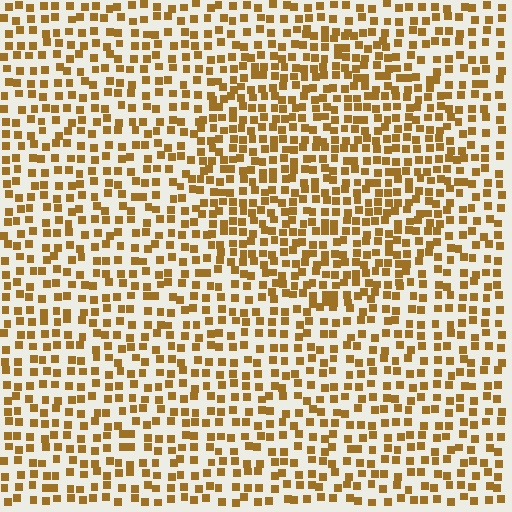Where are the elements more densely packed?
The elements are more densely packed inside the circle boundary.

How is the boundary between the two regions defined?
The boundary is defined by a change in element density (approximately 1.5x ratio). All elements are the same color, size, and shape.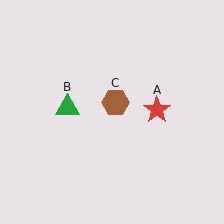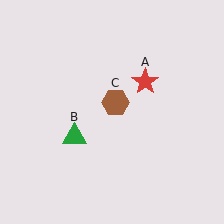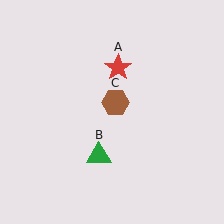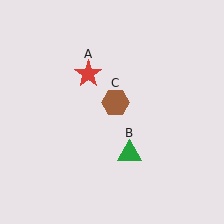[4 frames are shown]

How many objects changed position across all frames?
2 objects changed position: red star (object A), green triangle (object B).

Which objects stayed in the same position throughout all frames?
Brown hexagon (object C) remained stationary.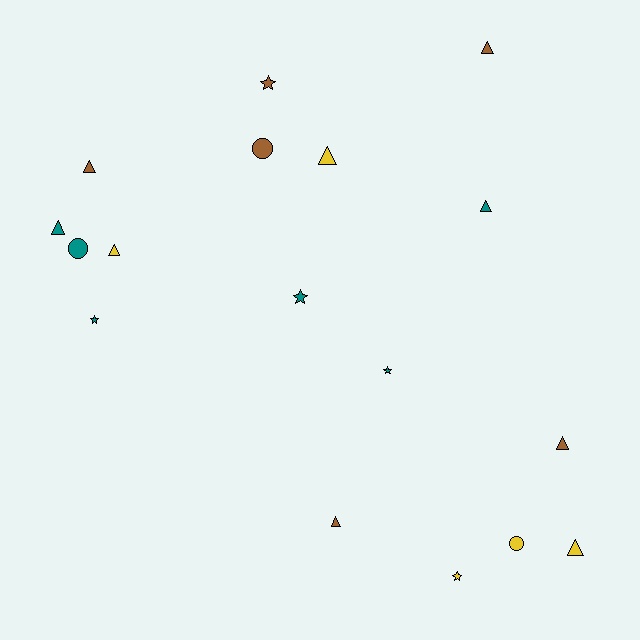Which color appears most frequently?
Teal, with 6 objects.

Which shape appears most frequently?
Triangle, with 9 objects.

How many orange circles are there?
There are no orange circles.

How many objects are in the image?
There are 17 objects.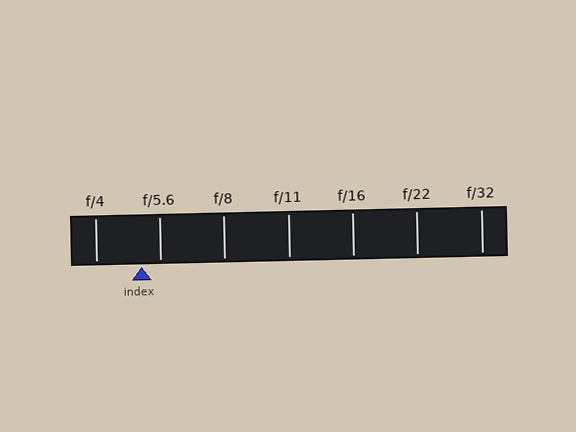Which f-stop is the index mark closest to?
The index mark is closest to f/5.6.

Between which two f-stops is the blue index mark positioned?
The index mark is between f/4 and f/5.6.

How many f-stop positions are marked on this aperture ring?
There are 7 f-stop positions marked.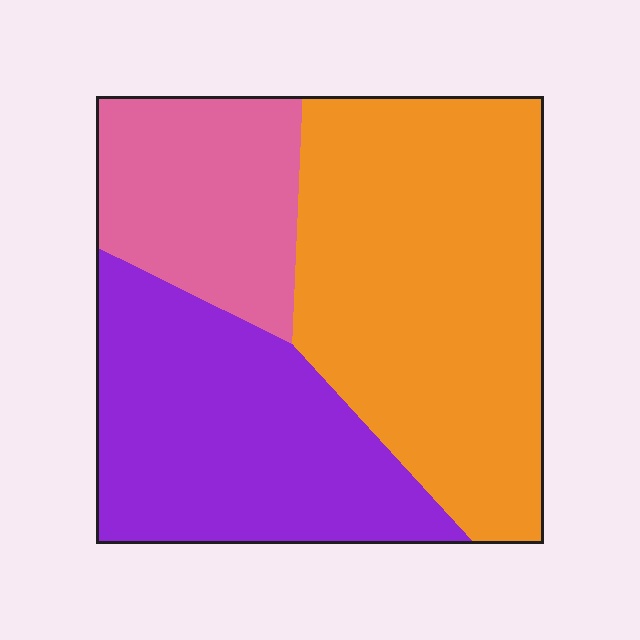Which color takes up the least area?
Pink, at roughly 20%.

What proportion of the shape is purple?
Purple covers 33% of the shape.